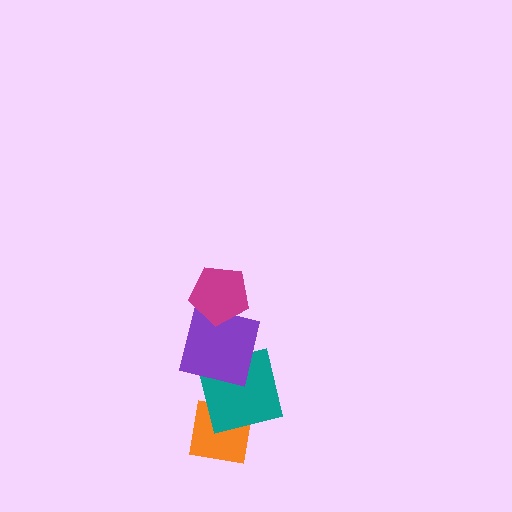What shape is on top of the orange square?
The teal square is on top of the orange square.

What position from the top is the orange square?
The orange square is 4th from the top.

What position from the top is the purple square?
The purple square is 2nd from the top.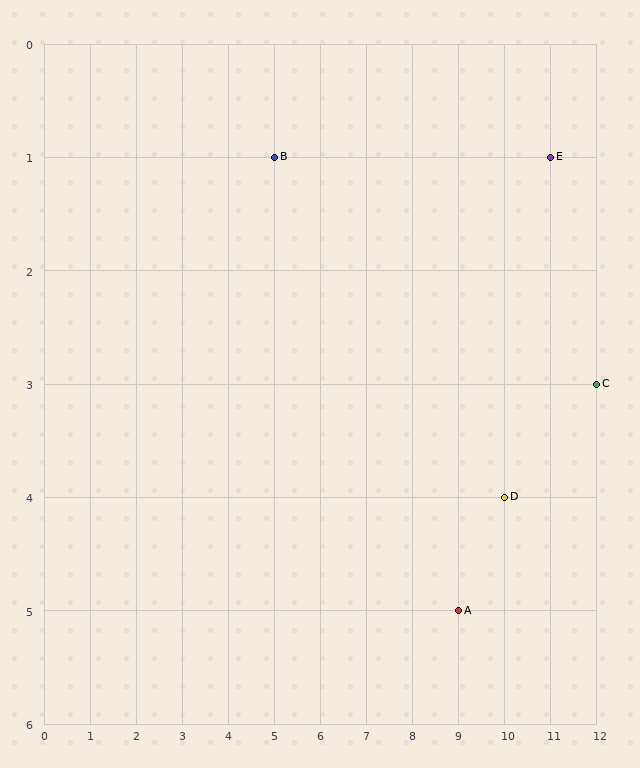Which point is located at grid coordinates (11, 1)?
Point E is at (11, 1).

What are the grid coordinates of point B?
Point B is at grid coordinates (5, 1).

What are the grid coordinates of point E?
Point E is at grid coordinates (11, 1).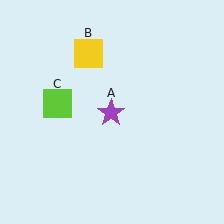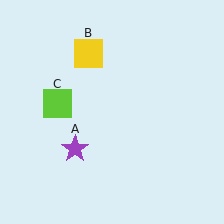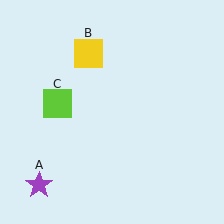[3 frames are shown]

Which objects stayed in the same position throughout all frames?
Yellow square (object B) and lime square (object C) remained stationary.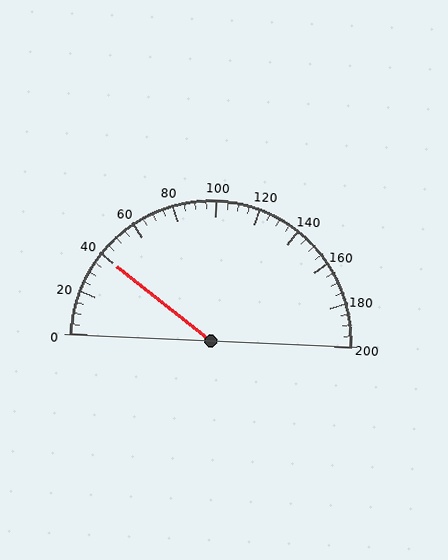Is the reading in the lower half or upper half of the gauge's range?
The reading is in the lower half of the range (0 to 200).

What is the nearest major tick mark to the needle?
The nearest major tick mark is 40.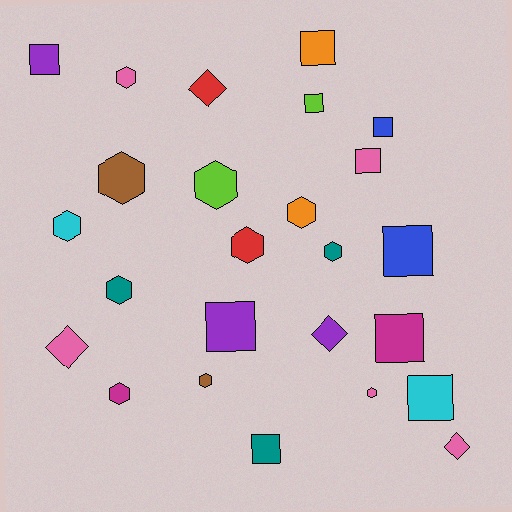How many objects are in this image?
There are 25 objects.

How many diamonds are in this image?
There are 4 diamonds.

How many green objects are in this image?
There are no green objects.